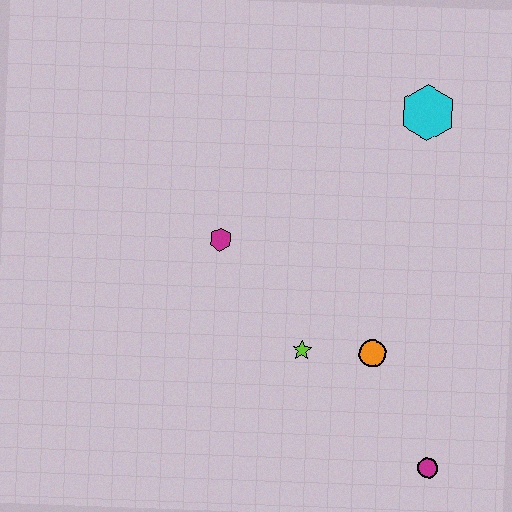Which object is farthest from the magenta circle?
The cyan hexagon is farthest from the magenta circle.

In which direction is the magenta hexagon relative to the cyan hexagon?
The magenta hexagon is to the left of the cyan hexagon.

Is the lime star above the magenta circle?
Yes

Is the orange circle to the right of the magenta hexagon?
Yes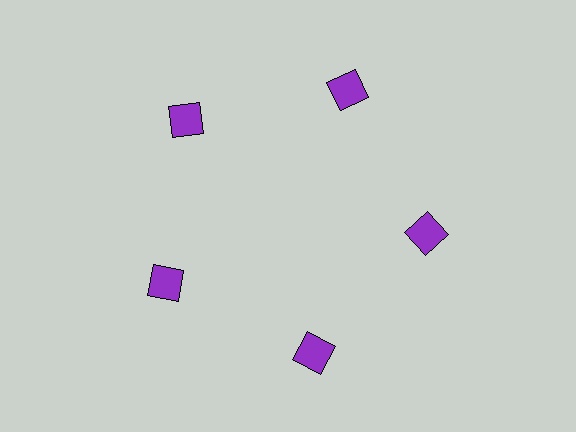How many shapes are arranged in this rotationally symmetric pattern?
There are 5 shapes, arranged in 5 groups of 1.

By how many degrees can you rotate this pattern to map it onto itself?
The pattern maps onto itself every 72 degrees of rotation.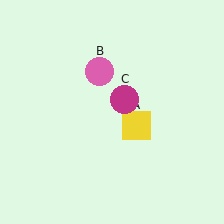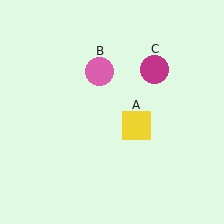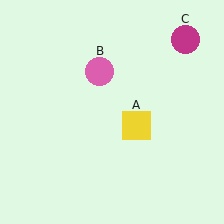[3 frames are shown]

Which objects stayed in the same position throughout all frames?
Yellow square (object A) and pink circle (object B) remained stationary.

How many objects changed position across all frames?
1 object changed position: magenta circle (object C).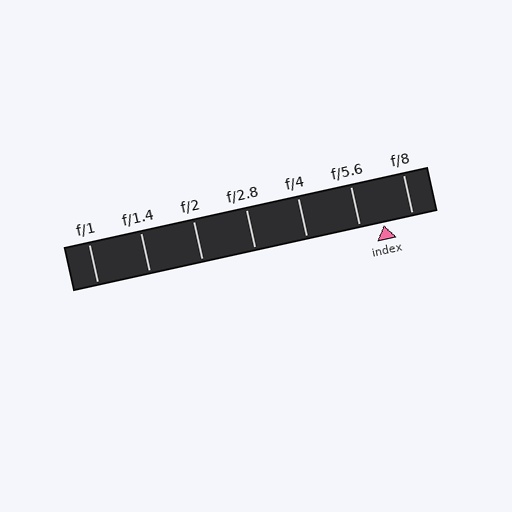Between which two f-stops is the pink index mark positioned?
The index mark is between f/5.6 and f/8.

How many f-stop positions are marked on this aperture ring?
There are 7 f-stop positions marked.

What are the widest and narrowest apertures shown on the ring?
The widest aperture shown is f/1 and the narrowest is f/8.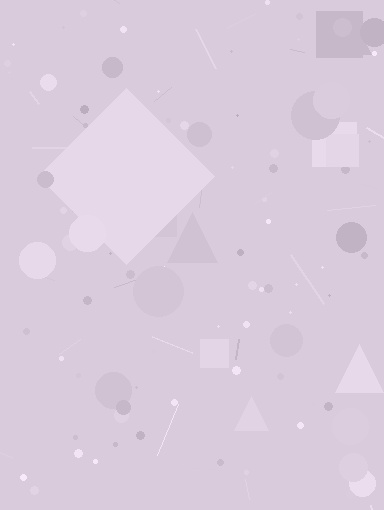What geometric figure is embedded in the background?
A diamond is embedded in the background.